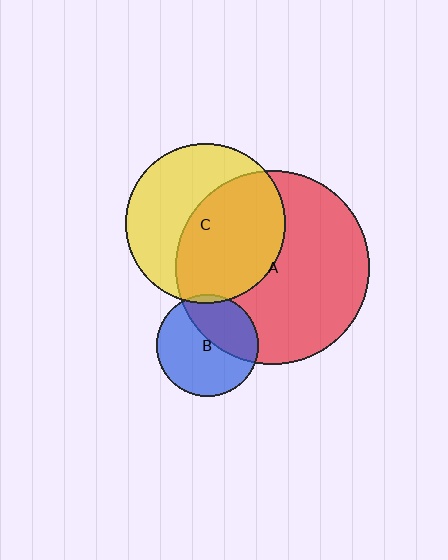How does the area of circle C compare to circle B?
Approximately 2.5 times.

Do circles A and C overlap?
Yes.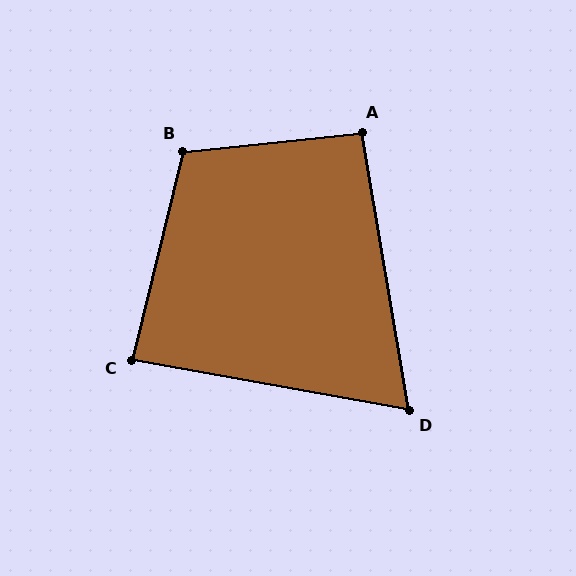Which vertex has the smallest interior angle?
D, at approximately 70 degrees.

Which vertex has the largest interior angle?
B, at approximately 110 degrees.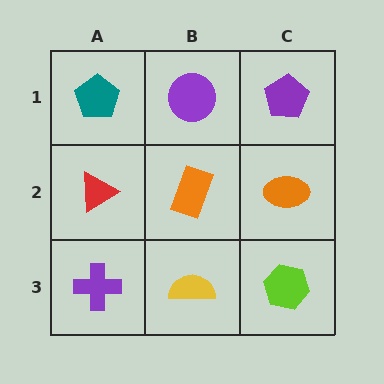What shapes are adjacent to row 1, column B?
An orange rectangle (row 2, column B), a teal pentagon (row 1, column A), a purple pentagon (row 1, column C).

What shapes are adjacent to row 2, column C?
A purple pentagon (row 1, column C), a lime hexagon (row 3, column C), an orange rectangle (row 2, column B).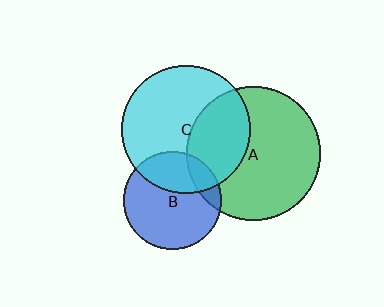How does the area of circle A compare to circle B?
Approximately 1.9 times.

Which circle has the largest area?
Circle A (green).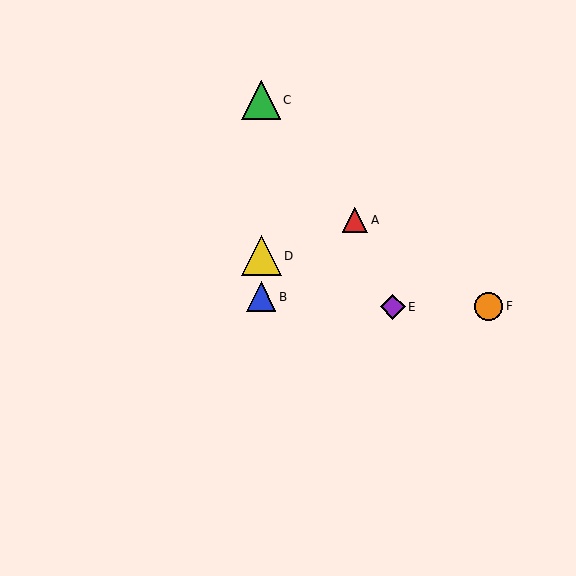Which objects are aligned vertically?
Objects B, C, D are aligned vertically.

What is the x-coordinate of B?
Object B is at x≈261.